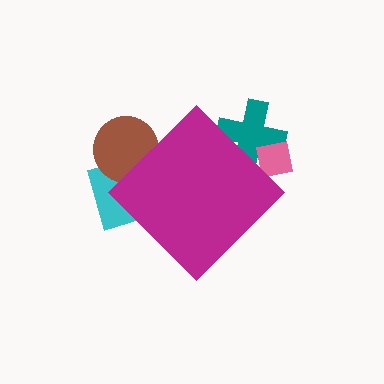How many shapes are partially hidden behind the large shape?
4 shapes are partially hidden.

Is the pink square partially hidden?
Yes, the pink square is partially hidden behind the magenta diamond.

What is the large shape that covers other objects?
A magenta diamond.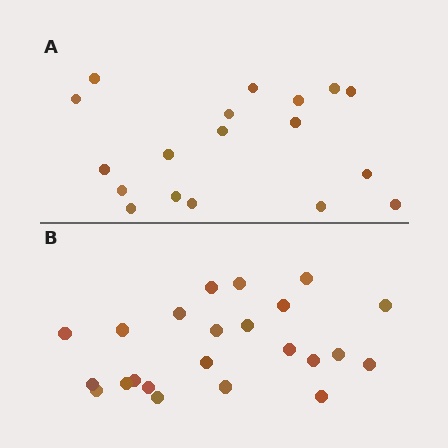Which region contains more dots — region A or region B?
Region B (the bottom region) has more dots.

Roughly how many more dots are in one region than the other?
Region B has about 5 more dots than region A.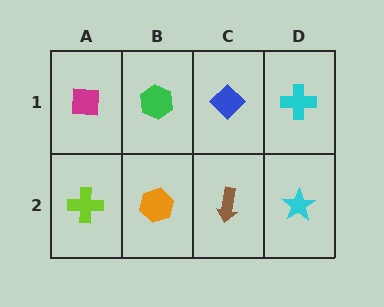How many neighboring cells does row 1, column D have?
2.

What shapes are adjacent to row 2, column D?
A cyan cross (row 1, column D), a brown arrow (row 2, column C).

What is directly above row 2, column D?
A cyan cross.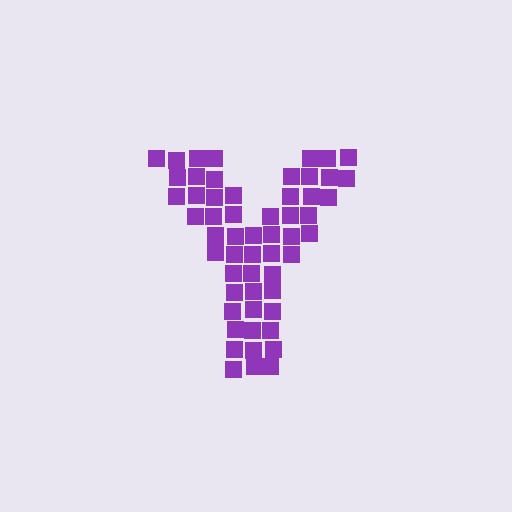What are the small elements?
The small elements are squares.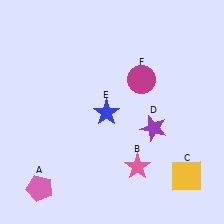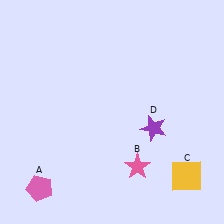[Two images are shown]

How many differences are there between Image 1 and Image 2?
There are 2 differences between the two images.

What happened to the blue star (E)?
The blue star (E) was removed in Image 2. It was in the bottom-left area of Image 1.